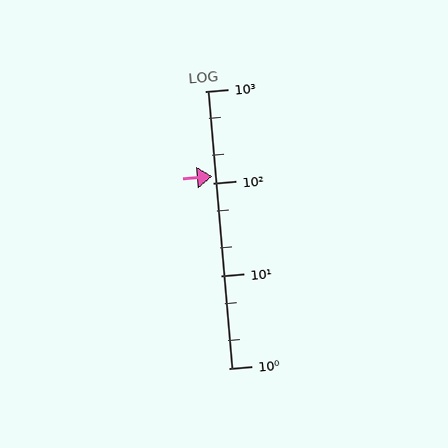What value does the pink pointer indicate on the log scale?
The pointer indicates approximately 120.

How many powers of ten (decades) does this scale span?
The scale spans 3 decades, from 1 to 1000.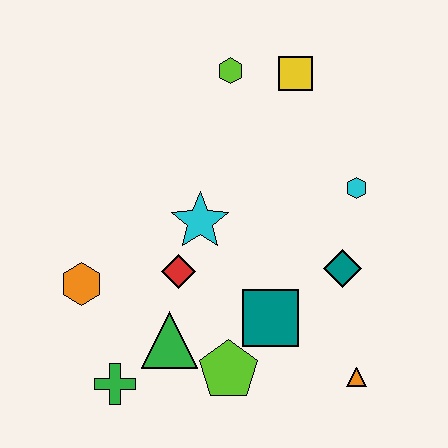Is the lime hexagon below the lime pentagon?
No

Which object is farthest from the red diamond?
The yellow square is farthest from the red diamond.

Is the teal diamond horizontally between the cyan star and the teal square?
No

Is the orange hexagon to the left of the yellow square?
Yes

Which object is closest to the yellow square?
The lime hexagon is closest to the yellow square.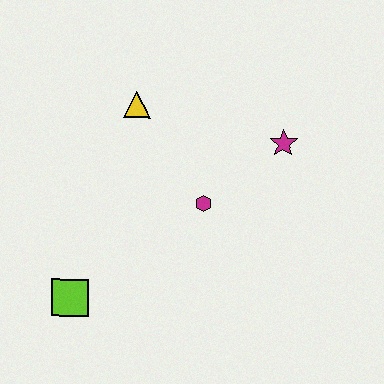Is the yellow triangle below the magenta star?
No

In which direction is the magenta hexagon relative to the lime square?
The magenta hexagon is to the right of the lime square.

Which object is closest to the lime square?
The magenta hexagon is closest to the lime square.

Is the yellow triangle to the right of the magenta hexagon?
No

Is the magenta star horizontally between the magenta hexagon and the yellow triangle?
No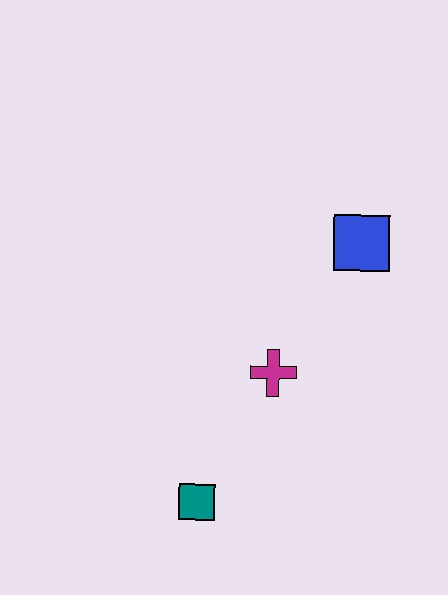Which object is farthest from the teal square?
The blue square is farthest from the teal square.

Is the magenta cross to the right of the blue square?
No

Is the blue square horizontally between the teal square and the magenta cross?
No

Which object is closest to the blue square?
The magenta cross is closest to the blue square.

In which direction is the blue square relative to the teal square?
The blue square is above the teal square.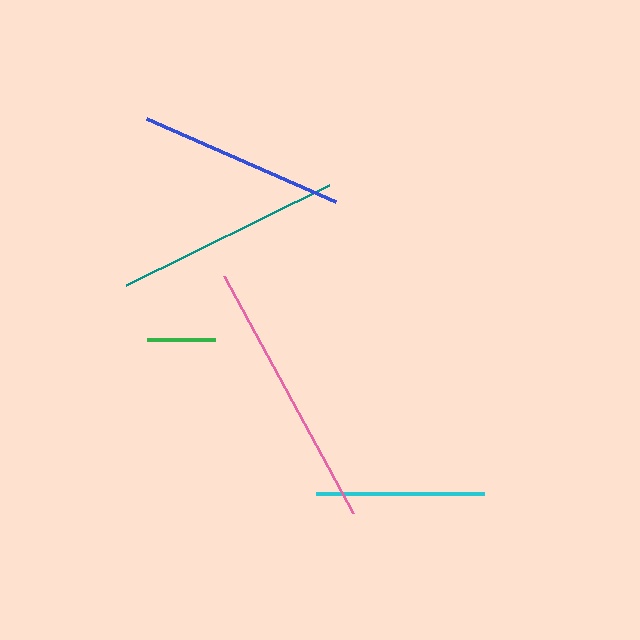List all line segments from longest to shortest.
From longest to shortest: pink, teal, blue, cyan, green.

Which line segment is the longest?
The pink line is the longest at approximately 270 pixels.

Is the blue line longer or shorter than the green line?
The blue line is longer than the green line.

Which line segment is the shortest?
The green line is the shortest at approximately 68 pixels.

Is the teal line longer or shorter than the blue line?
The teal line is longer than the blue line.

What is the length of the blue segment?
The blue segment is approximately 207 pixels long.